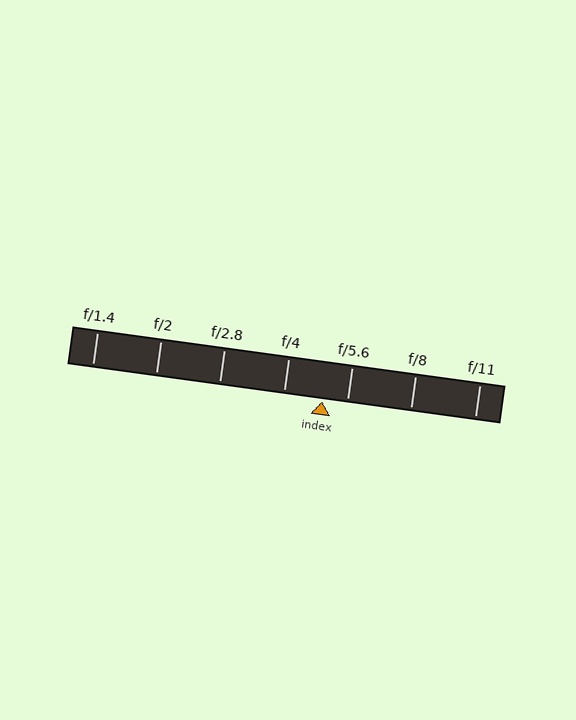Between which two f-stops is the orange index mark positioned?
The index mark is between f/4 and f/5.6.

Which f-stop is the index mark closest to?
The index mark is closest to f/5.6.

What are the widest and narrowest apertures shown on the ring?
The widest aperture shown is f/1.4 and the narrowest is f/11.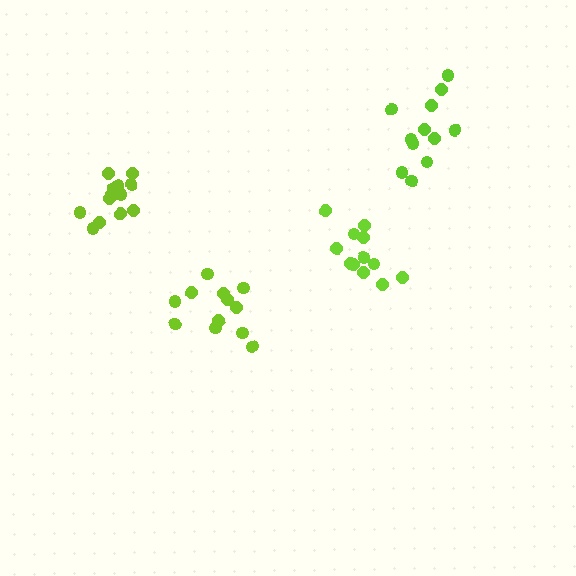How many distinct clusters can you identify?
There are 4 distinct clusters.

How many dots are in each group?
Group 1: 12 dots, Group 2: 13 dots, Group 3: 12 dots, Group 4: 12 dots (49 total).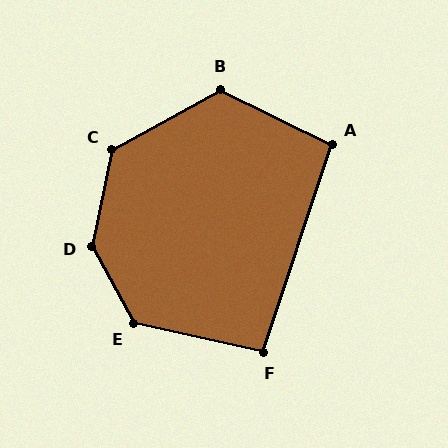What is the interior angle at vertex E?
Approximately 131 degrees (obtuse).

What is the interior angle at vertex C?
Approximately 131 degrees (obtuse).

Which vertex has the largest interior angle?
D, at approximately 139 degrees.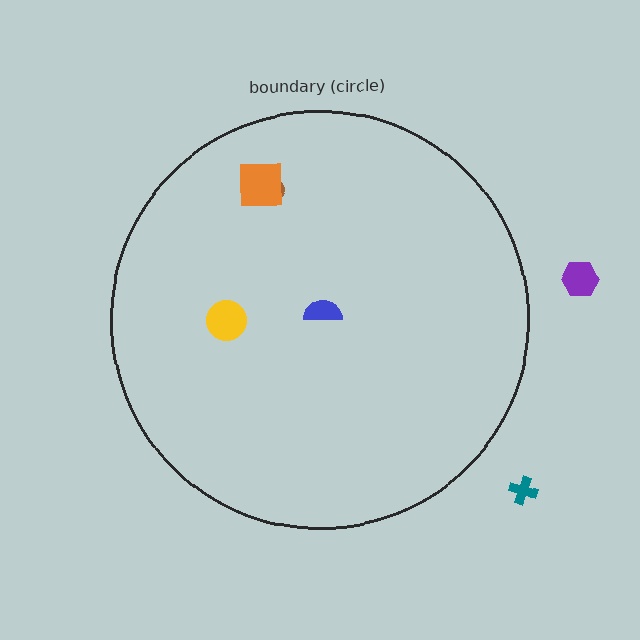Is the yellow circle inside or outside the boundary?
Inside.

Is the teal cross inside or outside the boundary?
Outside.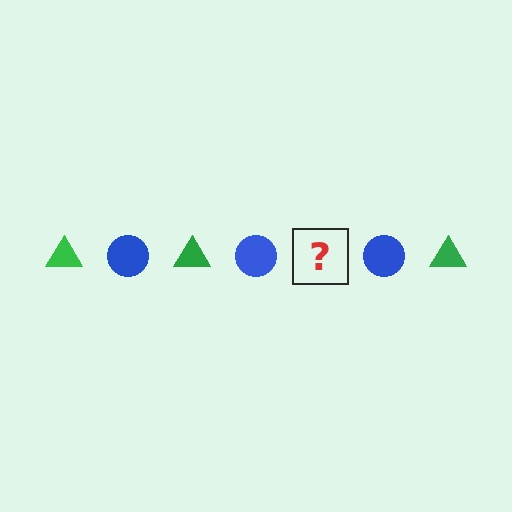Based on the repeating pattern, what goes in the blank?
The blank should be a green triangle.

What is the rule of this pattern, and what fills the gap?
The rule is that the pattern alternates between green triangle and blue circle. The gap should be filled with a green triangle.